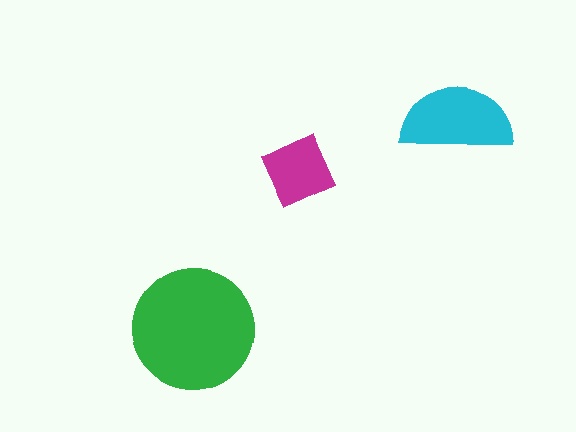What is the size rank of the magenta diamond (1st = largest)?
3rd.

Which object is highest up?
The cyan semicircle is topmost.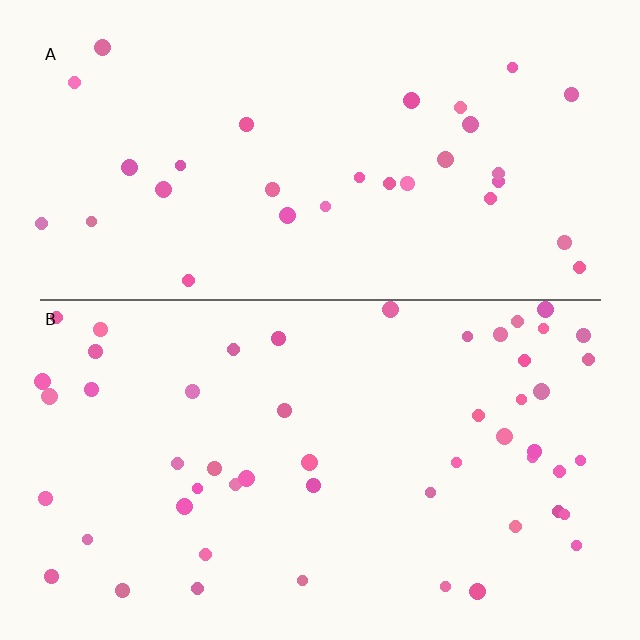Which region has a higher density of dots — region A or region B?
B (the bottom).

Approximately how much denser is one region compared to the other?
Approximately 1.7× — region B over region A.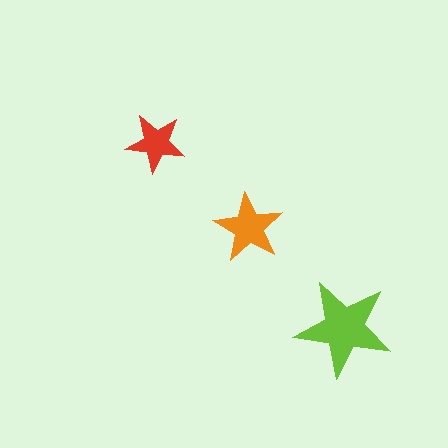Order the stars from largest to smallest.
the lime one, the orange one, the red one.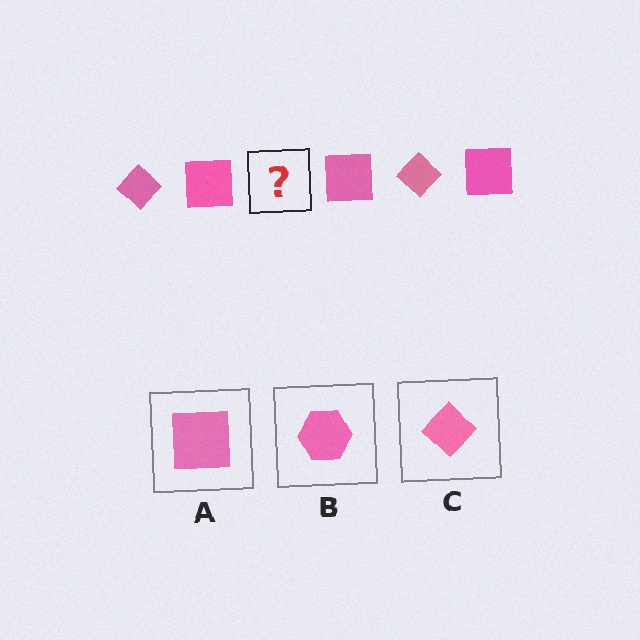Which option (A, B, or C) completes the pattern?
C.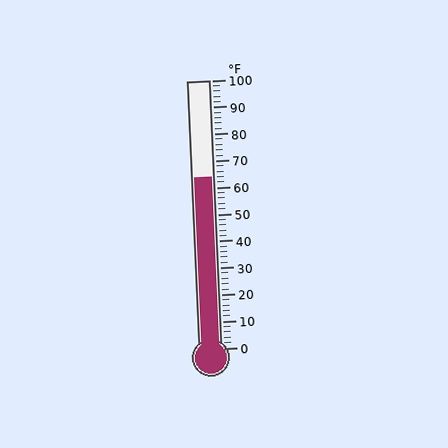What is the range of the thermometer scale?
The thermometer scale ranges from 0°F to 100°F.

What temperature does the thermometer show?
The thermometer shows approximately 64°F.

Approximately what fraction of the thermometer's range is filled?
The thermometer is filled to approximately 65% of its range.